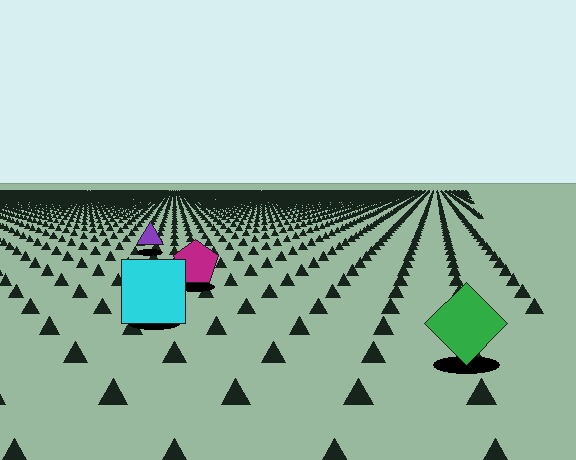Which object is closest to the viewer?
The green diamond is closest. The texture marks near it are larger and more spread out.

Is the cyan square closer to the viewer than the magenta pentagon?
Yes. The cyan square is closer — you can tell from the texture gradient: the ground texture is coarser near it.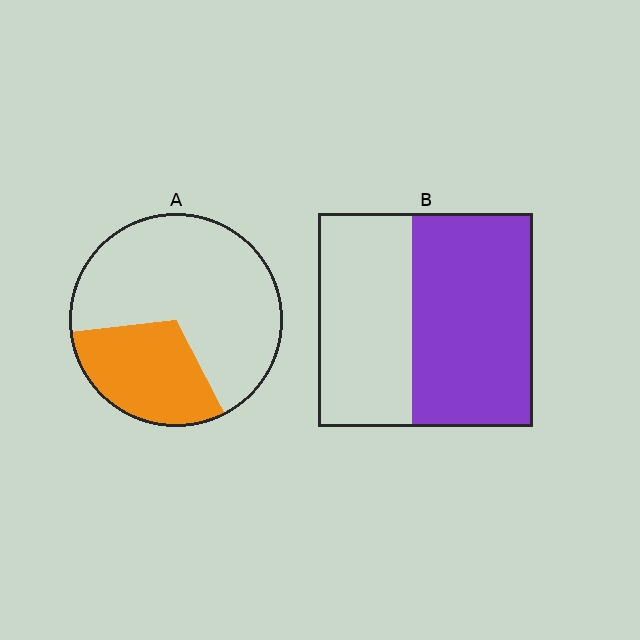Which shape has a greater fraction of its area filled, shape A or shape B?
Shape B.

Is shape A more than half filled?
No.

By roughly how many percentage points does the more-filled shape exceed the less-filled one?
By roughly 25 percentage points (B over A).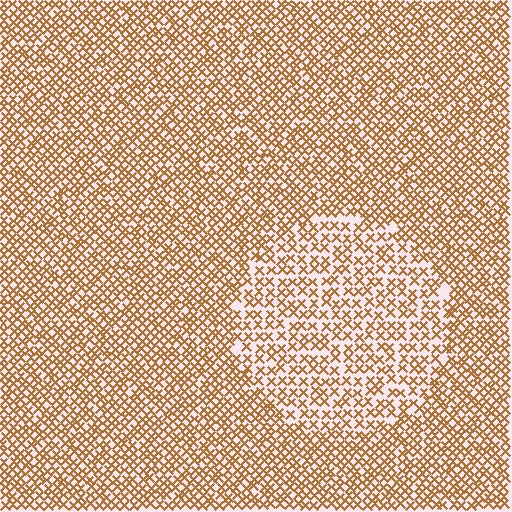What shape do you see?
I see a circle.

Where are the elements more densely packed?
The elements are more densely packed outside the circle boundary.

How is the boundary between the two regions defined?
The boundary is defined by a change in element density (approximately 1.6x ratio). All elements are the same color, size, and shape.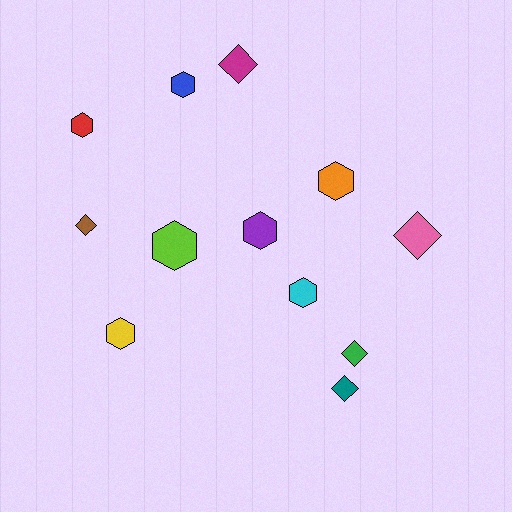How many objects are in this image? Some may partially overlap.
There are 12 objects.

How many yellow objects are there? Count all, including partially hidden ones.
There is 1 yellow object.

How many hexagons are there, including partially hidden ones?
There are 7 hexagons.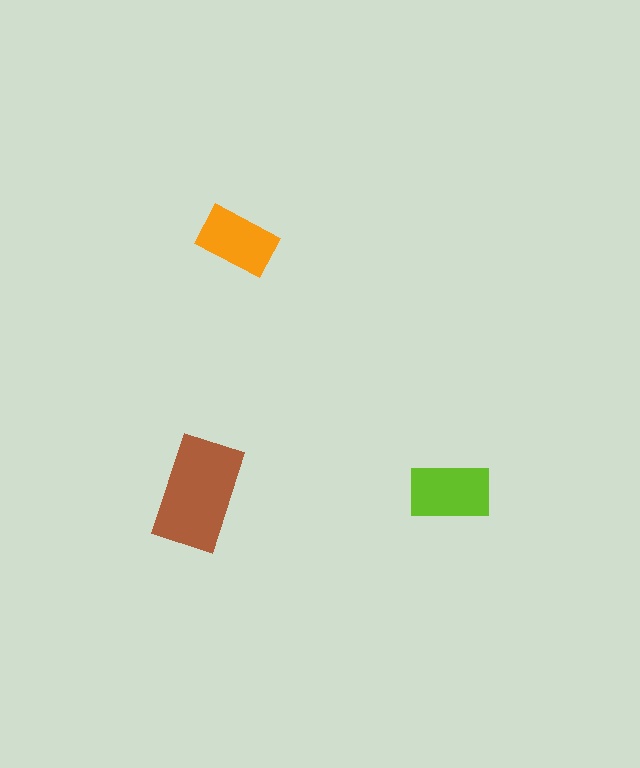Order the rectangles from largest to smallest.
the brown one, the lime one, the orange one.